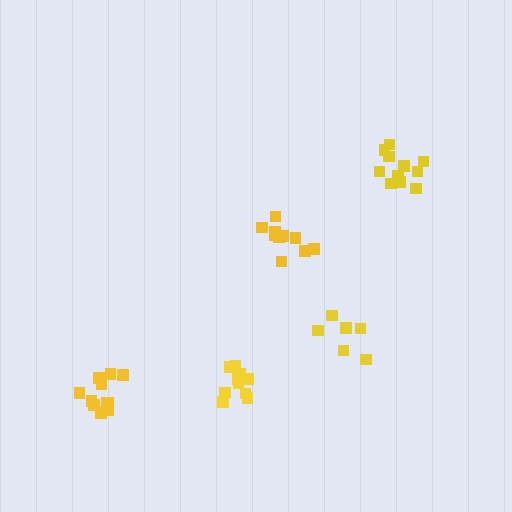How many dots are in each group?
Group 1: 6 dots, Group 2: 10 dots, Group 3: 10 dots, Group 4: 11 dots, Group 5: 12 dots (49 total).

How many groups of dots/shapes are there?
There are 5 groups.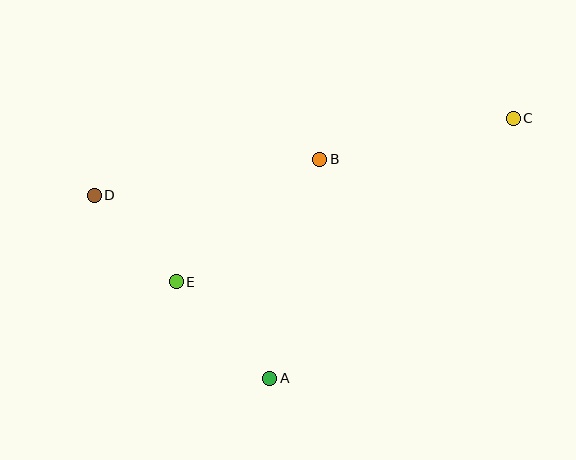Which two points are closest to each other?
Points D and E are closest to each other.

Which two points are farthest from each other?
Points C and D are farthest from each other.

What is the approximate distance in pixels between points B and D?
The distance between B and D is approximately 228 pixels.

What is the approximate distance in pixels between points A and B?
The distance between A and B is approximately 225 pixels.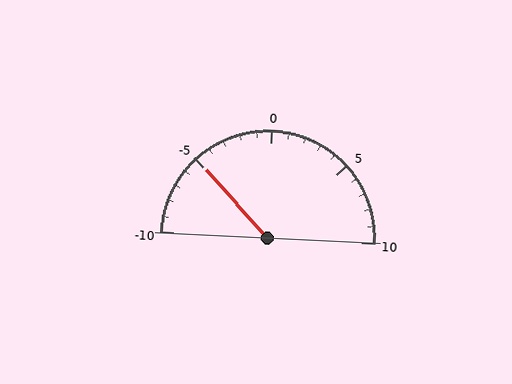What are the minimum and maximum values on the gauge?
The gauge ranges from -10 to 10.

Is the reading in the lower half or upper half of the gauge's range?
The reading is in the lower half of the range (-10 to 10).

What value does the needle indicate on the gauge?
The needle indicates approximately -5.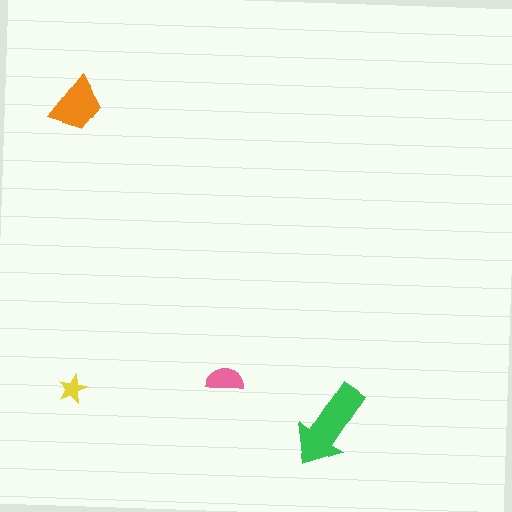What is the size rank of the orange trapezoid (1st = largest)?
2nd.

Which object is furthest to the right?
The green arrow is rightmost.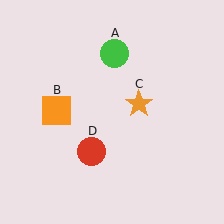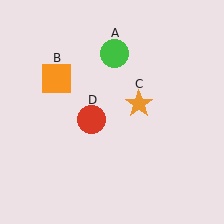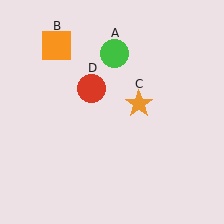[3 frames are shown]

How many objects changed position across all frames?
2 objects changed position: orange square (object B), red circle (object D).